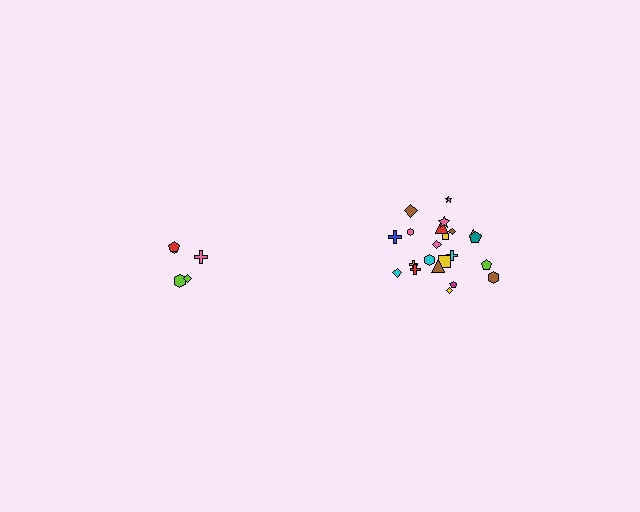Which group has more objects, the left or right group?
The right group.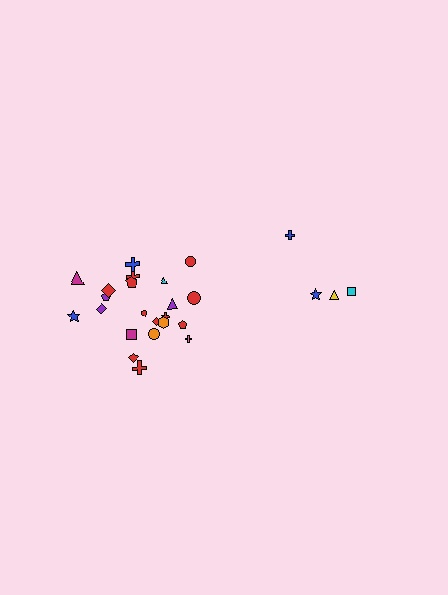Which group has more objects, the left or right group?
The left group.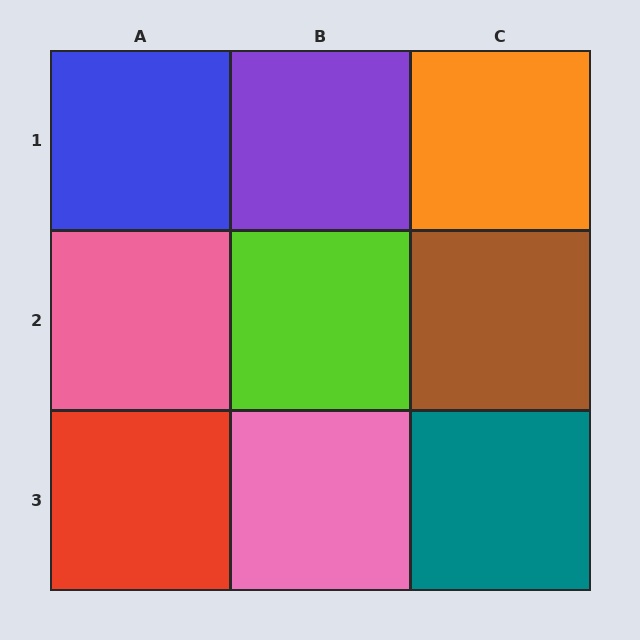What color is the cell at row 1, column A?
Blue.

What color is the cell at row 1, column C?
Orange.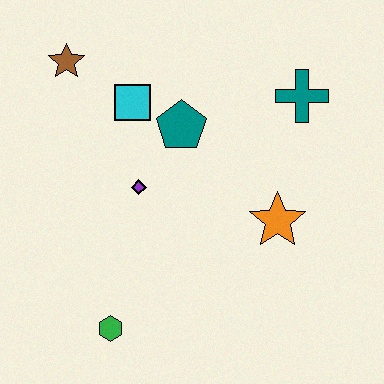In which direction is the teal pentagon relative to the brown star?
The teal pentagon is to the right of the brown star.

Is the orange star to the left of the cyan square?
No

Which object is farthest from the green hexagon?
The teal cross is farthest from the green hexagon.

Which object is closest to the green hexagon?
The purple diamond is closest to the green hexagon.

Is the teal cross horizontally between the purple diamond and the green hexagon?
No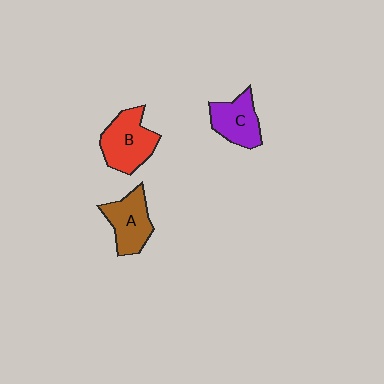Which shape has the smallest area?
Shape C (purple).